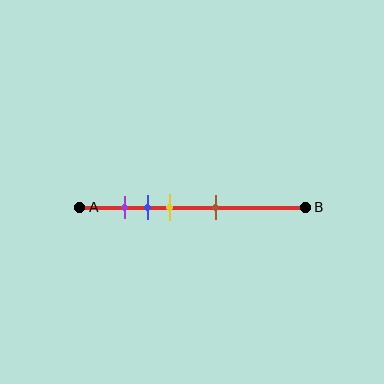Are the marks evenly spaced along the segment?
No, the marks are not evenly spaced.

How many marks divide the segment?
There are 4 marks dividing the segment.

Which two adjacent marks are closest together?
The purple and blue marks are the closest adjacent pair.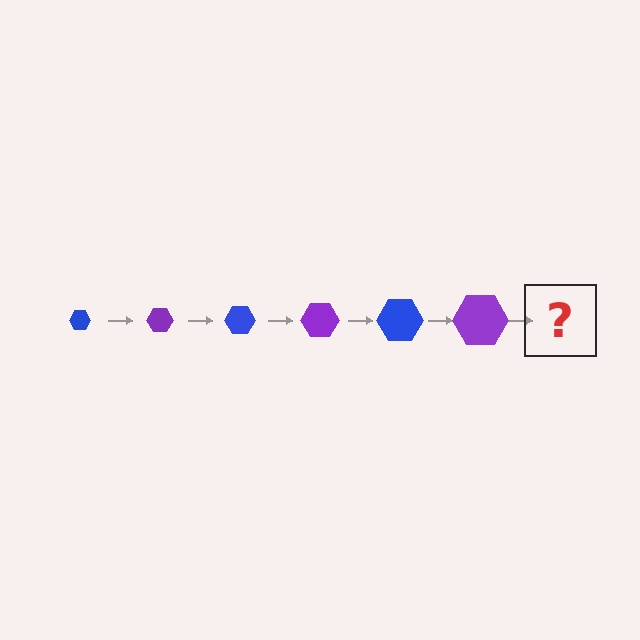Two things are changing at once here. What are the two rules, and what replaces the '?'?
The two rules are that the hexagon grows larger each step and the color cycles through blue and purple. The '?' should be a blue hexagon, larger than the previous one.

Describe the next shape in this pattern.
It should be a blue hexagon, larger than the previous one.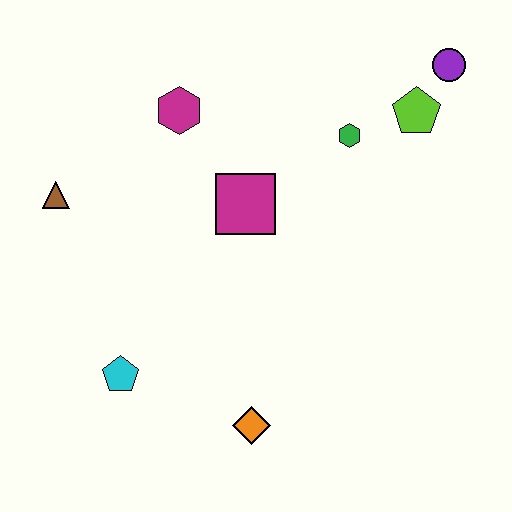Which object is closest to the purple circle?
The lime pentagon is closest to the purple circle.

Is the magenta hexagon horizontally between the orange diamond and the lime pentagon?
No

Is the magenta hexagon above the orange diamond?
Yes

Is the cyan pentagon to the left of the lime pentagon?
Yes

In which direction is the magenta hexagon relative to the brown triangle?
The magenta hexagon is to the right of the brown triangle.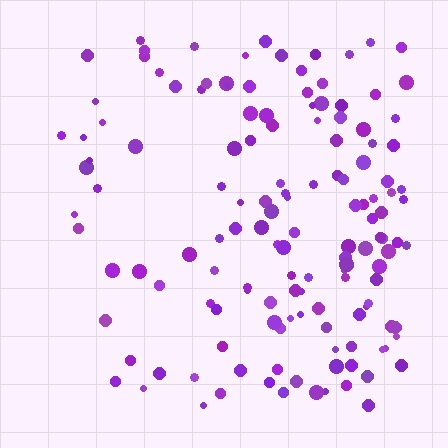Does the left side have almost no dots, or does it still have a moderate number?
Still a moderate number, just noticeably fewer than the right.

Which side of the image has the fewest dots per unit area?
The left.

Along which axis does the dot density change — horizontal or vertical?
Horizontal.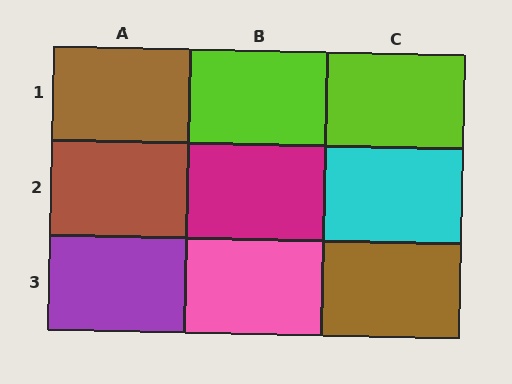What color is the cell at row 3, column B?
Pink.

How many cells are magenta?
1 cell is magenta.